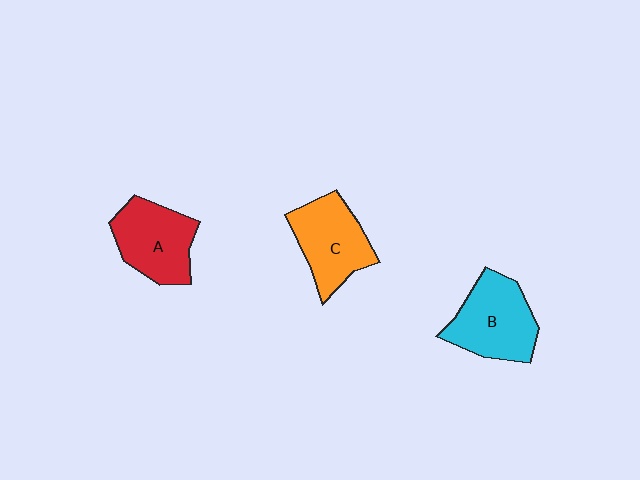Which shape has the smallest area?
Shape A (red).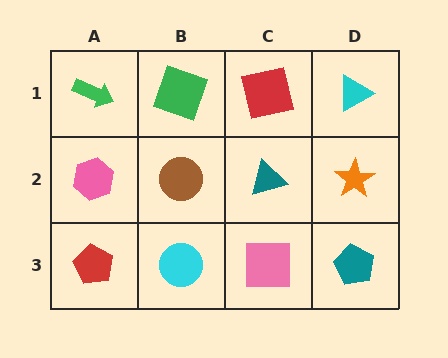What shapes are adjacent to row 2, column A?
A green arrow (row 1, column A), a red pentagon (row 3, column A), a brown circle (row 2, column B).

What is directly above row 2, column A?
A green arrow.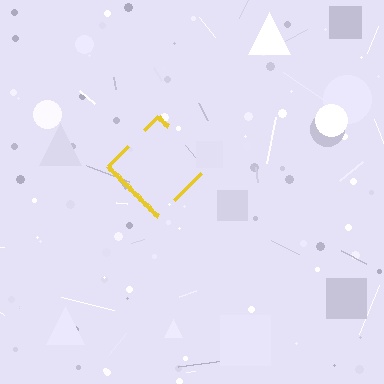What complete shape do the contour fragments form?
The contour fragments form a diamond.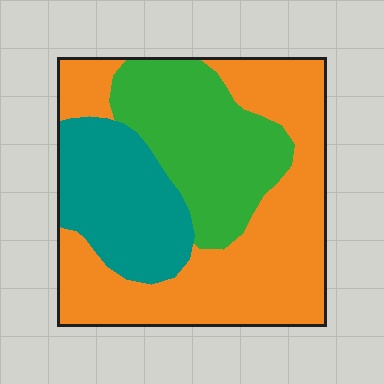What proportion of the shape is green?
Green covers 28% of the shape.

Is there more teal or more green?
Green.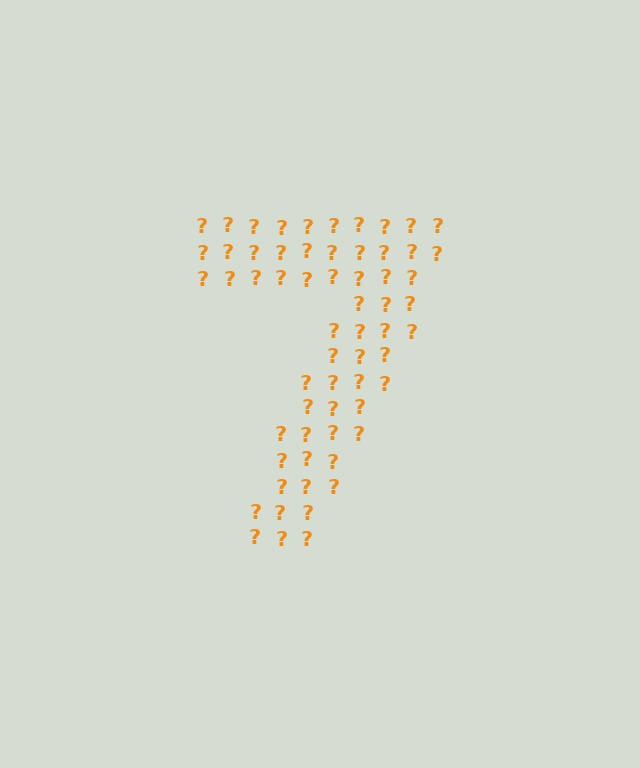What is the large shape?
The large shape is the digit 7.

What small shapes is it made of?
It is made of small question marks.